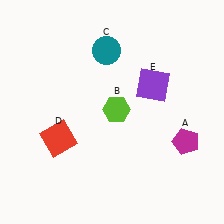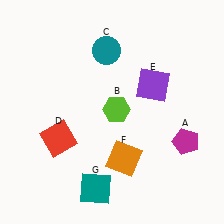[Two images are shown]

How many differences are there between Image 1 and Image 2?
There are 2 differences between the two images.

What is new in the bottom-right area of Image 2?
An orange square (F) was added in the bottom-right area of Image 2.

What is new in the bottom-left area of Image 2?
A teal square (G) was added in the bottom-left area of Image 2.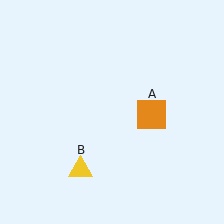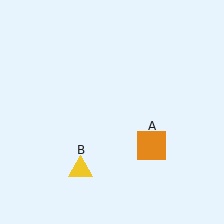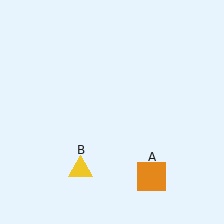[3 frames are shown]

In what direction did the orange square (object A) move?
The orange square (object A) moved down.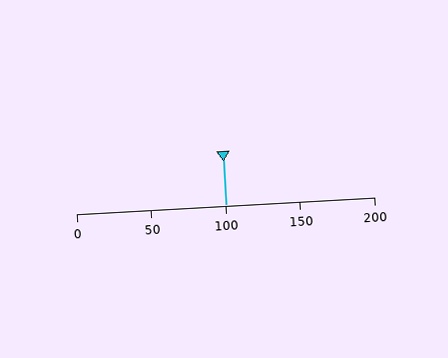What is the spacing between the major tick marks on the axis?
The major ticks are spaced 50 apart.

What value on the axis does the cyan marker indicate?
The marker indicates approximately 100.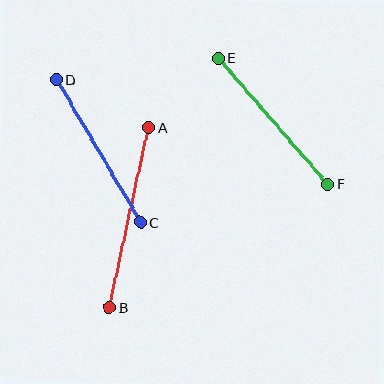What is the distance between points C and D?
The distance is approximately 165 pixels.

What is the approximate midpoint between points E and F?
The midpoint is at approximately (273, 121) pixels.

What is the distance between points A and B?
The distance is approximately 184 pixels.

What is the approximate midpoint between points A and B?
The midpoint is at approximately (129, 217) pixels.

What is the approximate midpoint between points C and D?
The midpoint is at approximately (98, 151) pixels.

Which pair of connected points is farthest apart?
Points A and B are farthest apart.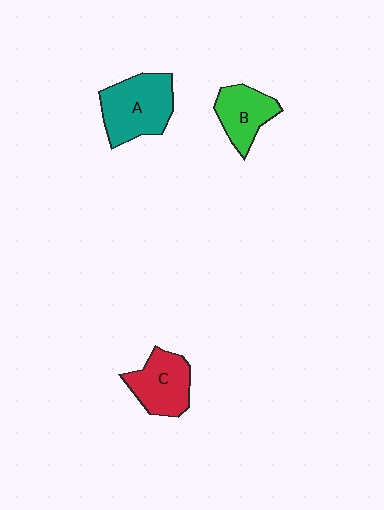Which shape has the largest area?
Shape A (teal).